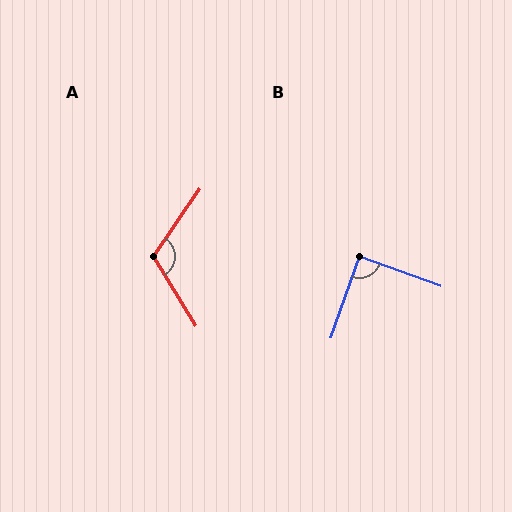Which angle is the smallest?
B, at approximately 89 degrees.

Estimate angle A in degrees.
Approximately 114 degrees.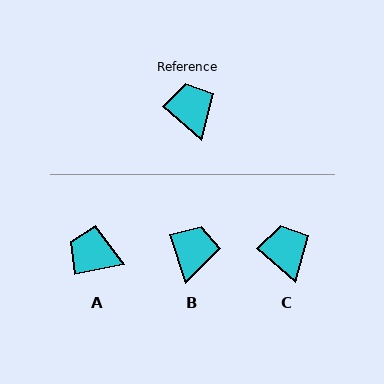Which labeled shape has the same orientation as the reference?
C.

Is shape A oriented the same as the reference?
No, it is off by about 52 degrees.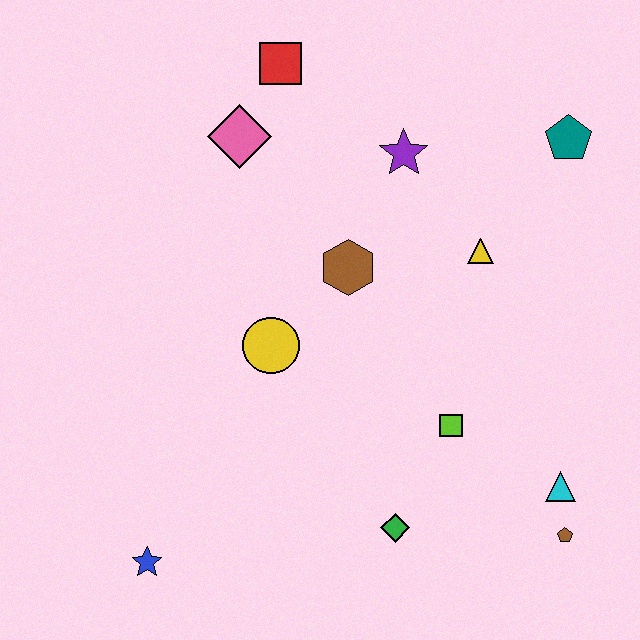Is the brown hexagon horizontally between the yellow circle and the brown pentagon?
Yes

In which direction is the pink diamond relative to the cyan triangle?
The pink diamond is above the cyan triangle.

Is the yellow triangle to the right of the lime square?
Yes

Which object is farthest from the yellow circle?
The teal pentagon is farthest from the yellow circle.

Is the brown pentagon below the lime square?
Yes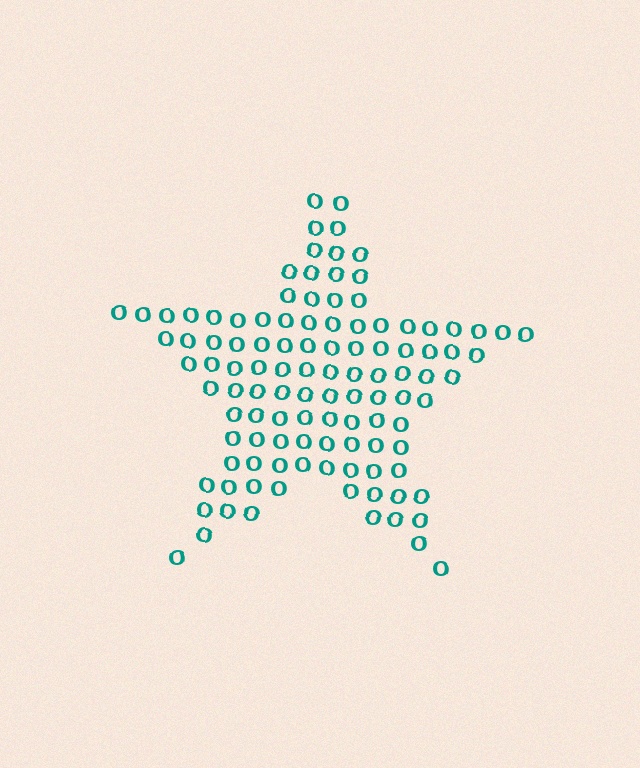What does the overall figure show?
The overall figure shows a star.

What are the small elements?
The small elements are letter O's.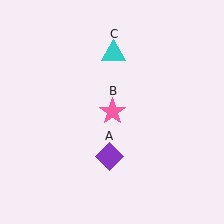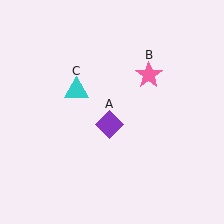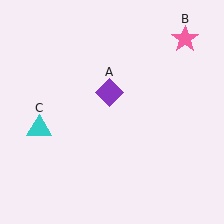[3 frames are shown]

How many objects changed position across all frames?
3 objects changed position: purple diamond (object A), pink star (object B), cyan triangle (object C).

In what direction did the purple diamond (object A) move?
The purple diamond (object A) moved up.